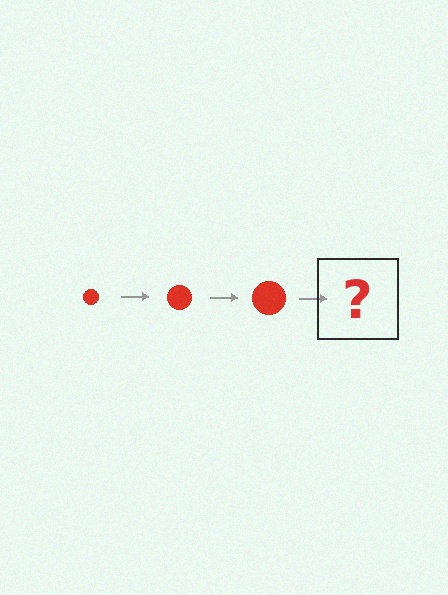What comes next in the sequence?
The next element should be a red circle, larger than the previous one.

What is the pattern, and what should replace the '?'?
The pattern is that the circle gets progressively larger each step. The '?' should be a red circle, larger than the previous one.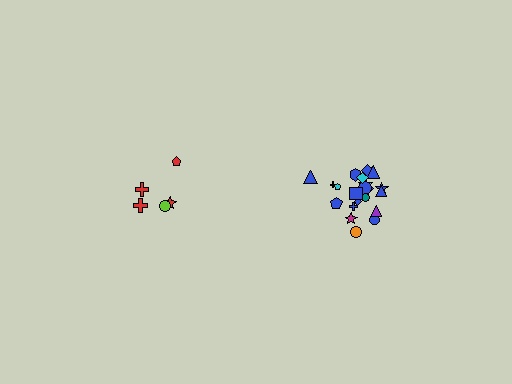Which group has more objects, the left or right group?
The right group.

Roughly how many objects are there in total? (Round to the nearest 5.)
Roughly 25 objects in total.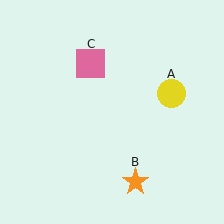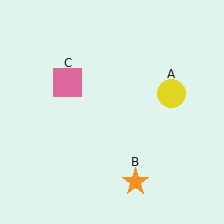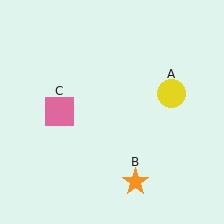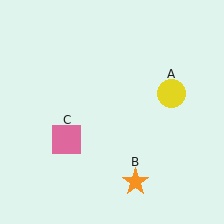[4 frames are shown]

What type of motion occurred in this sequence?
The pink square (object C) rotated counterclockwise around the center of the scene.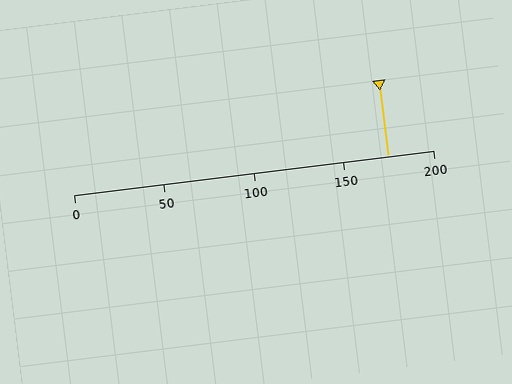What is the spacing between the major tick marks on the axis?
The major ticks are spaced 50 apart.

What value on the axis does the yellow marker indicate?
The marker indicates approximately 175.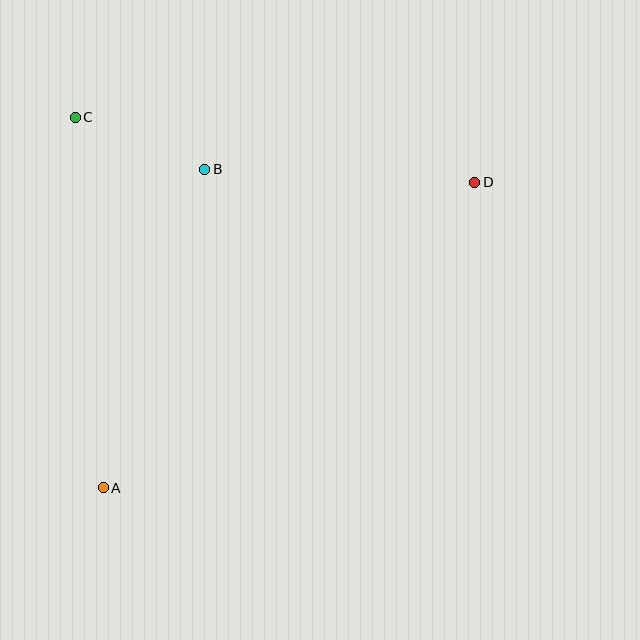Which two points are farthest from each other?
Points A and D are farthest from each other.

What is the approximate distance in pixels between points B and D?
The distance between B and D is approximately 271 pixels.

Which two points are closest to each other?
Points B and C are closest to each other.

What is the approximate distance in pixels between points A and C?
The distance between A and C is approximately 372 pixels.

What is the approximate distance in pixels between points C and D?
The distance between C and D is approximately 405 pixels.